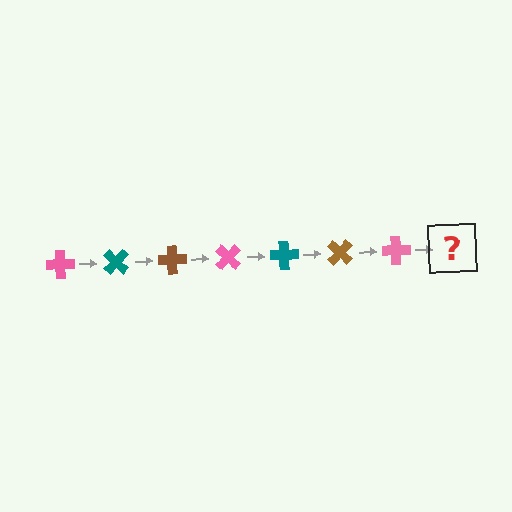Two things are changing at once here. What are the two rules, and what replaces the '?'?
The two rules are that it rotates 45 degrees each step and the color cycles through pink, teal, and brown. The '?' should be a teal cross, rotated 315 degrees from the start.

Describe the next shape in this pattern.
It should be a teal cross, rotated 315 degrees from the start.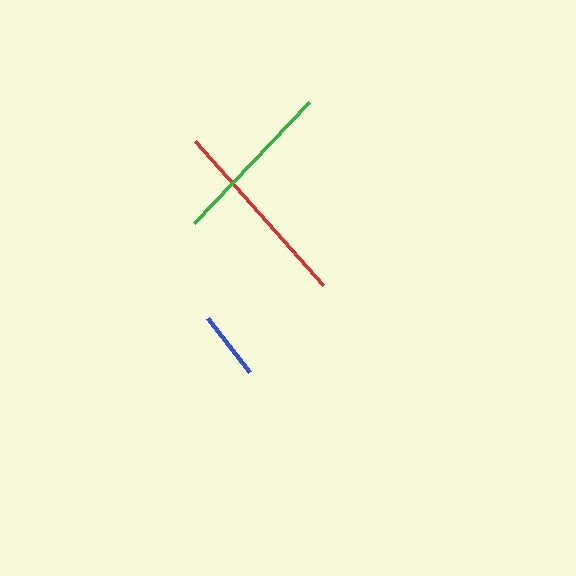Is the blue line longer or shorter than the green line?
The green line is longer than the blue line.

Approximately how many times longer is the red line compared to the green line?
The red line is approximately 1.2 times the length of the green line.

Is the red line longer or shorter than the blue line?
The red line is longer than the blue line.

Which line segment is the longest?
The red line is the longest at approximately 193 pixels.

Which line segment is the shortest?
The blue line is the shortest at approximately 69 pixels.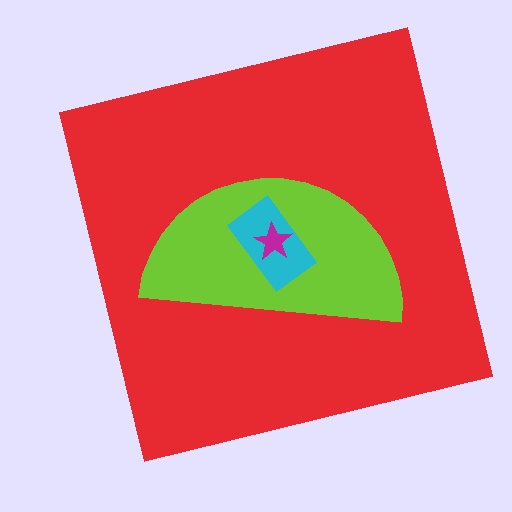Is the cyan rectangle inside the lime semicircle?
Yes.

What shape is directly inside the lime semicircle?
The cyan rectangle.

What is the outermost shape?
The red square.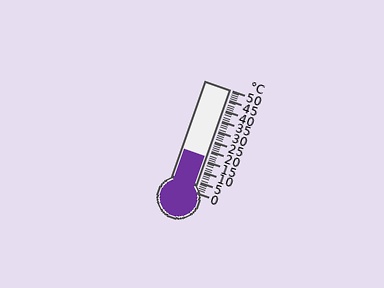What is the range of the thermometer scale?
The thermometer scale ranges from 0°C to 50°C.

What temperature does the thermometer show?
The thermometer shows approximately 17°C.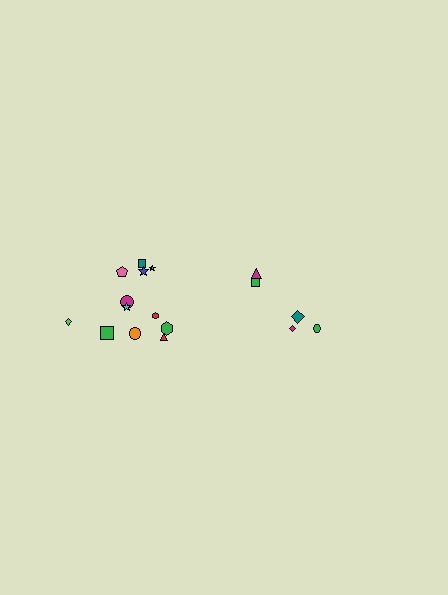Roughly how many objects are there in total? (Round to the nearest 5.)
Roughly 15 objects in total.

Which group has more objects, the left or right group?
The left group.